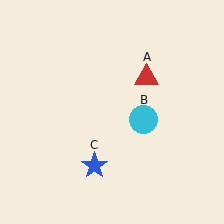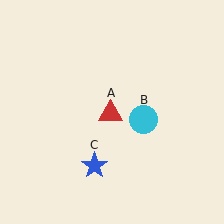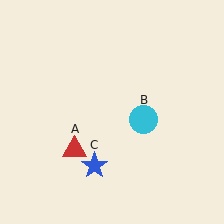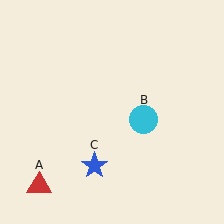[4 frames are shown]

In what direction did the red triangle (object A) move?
The red triangle (object A) moved down and to the left.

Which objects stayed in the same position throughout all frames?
Cyan circle (object B) and blue star (object C) remained stationary.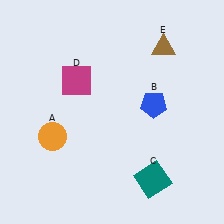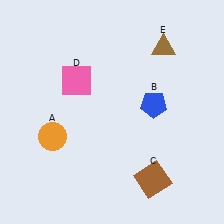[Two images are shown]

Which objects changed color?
C changed from teal to brown. D changed from magenta to pink.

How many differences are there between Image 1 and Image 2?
There are 2 differences between the two images.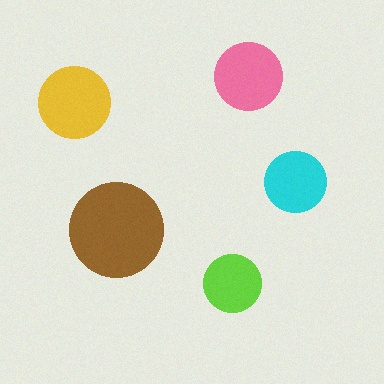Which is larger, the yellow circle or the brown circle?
The brown one.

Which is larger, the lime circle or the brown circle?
The brown one.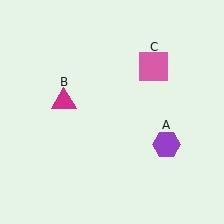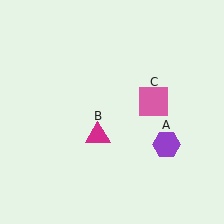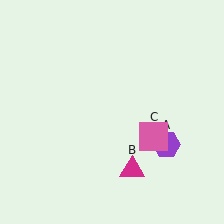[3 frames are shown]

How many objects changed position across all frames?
2 objects changed position: magenta triangle (object B), pink square (object C).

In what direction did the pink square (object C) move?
The pink square (object C) moved down.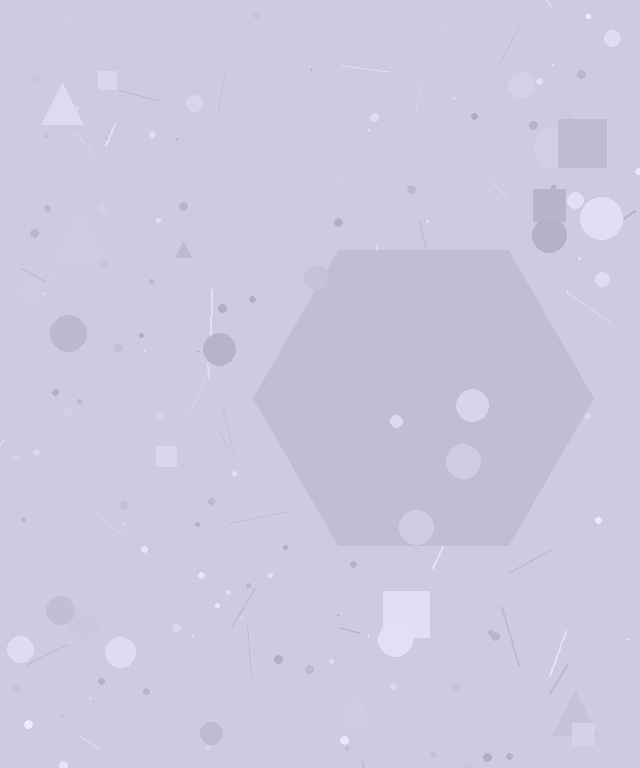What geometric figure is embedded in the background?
A hexagon is embedded in the background.